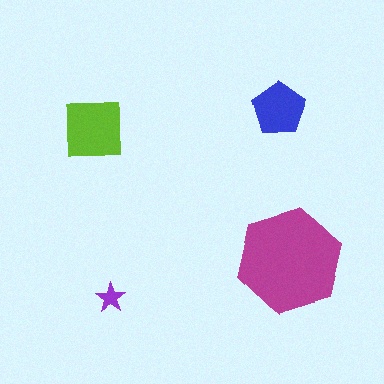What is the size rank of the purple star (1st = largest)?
4th.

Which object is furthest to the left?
The lime square is leftmost.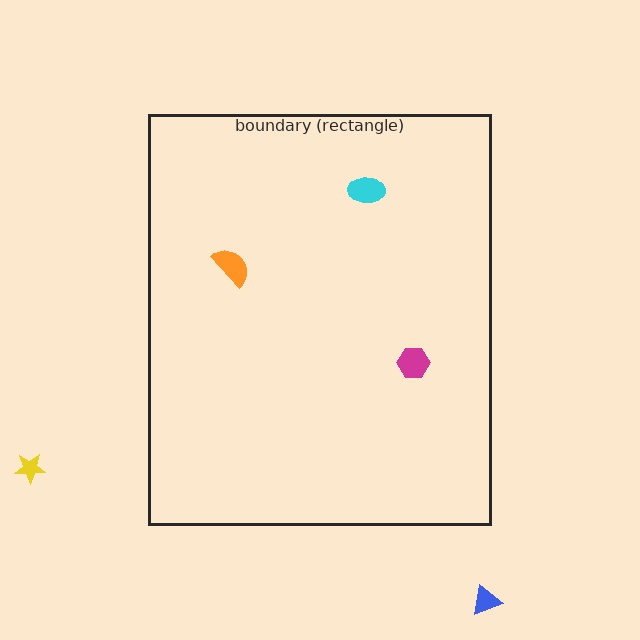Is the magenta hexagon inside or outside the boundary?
Inside.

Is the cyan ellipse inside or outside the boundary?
Inside.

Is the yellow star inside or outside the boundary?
Outside.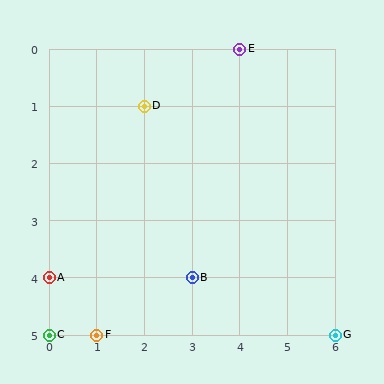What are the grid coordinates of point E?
Point E is at grid coordinates (4, 0).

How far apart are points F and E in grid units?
Points F and E are 3 columns and 5 rows apart (about 5.8 grid units diagonally).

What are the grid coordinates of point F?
Point F is at grid coordinates (1, 5).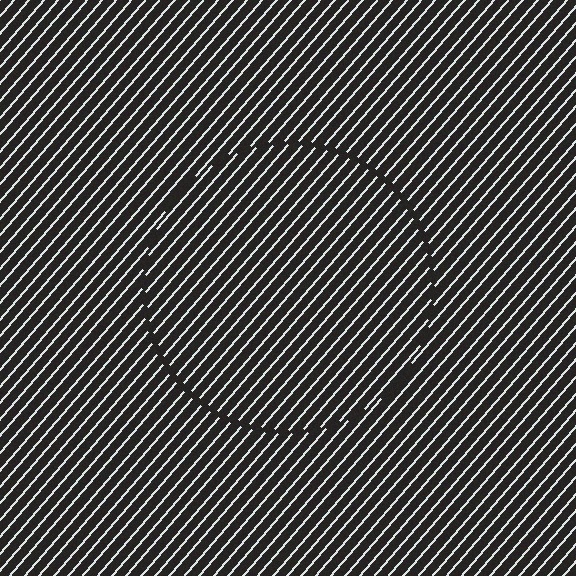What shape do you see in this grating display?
An illusory circle. The interior of the shape contains the same grating, shifted by half a period — the contour is defined by the phase discontinuity where line-ends from the inner and outer gratings abut.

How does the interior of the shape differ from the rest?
The interior of the shape contains the same grating, shifted by half a period — the contour is defined by the phase discontinuity where line-ends from the inner and outer gratings abut.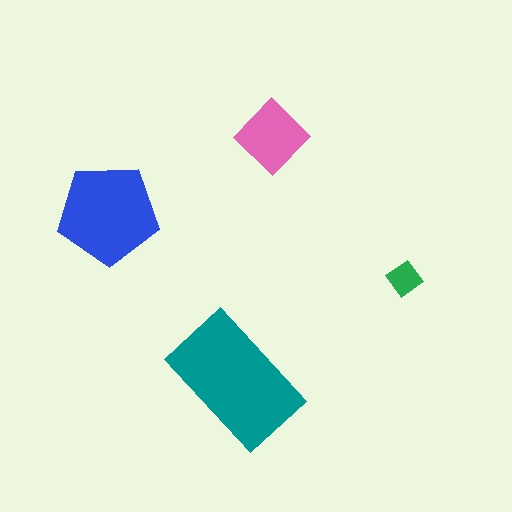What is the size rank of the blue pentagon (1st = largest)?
2nd.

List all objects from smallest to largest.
The green diamond, the pink diamond, the blue pentagon, the teal rectangle.